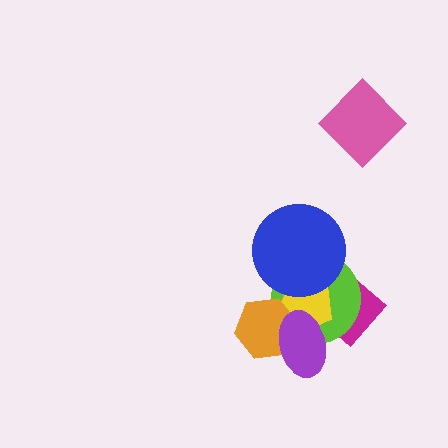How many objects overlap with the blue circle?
3 objects overlap with the blue circle.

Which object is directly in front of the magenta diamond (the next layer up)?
The lime circle is directly in front of the magenta diamond.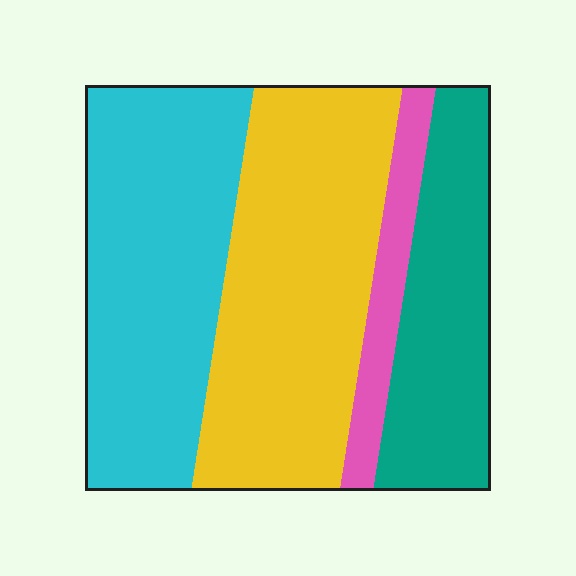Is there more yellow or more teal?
Yellow.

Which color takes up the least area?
Pink, at roughly 10%.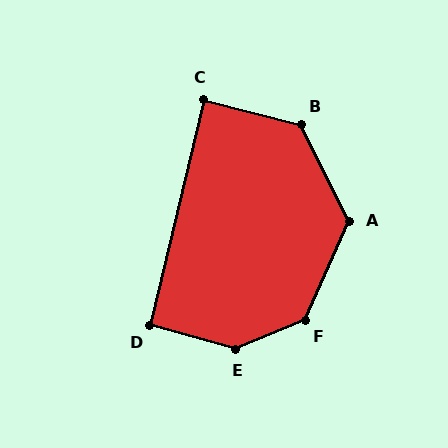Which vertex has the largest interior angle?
E, at approximately 142 degrees.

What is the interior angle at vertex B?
Approximately 131 degrees (obtuse).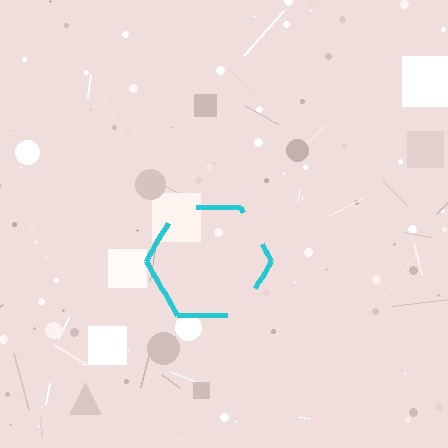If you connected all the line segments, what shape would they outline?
They would outline a hexagon.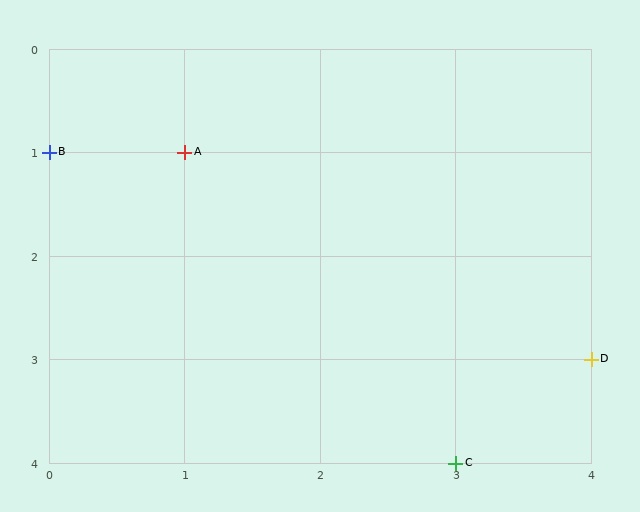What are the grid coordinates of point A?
Point A is at grid coordinates (1, 1).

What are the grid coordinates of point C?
Point C is at grid coordinates (3, 4).